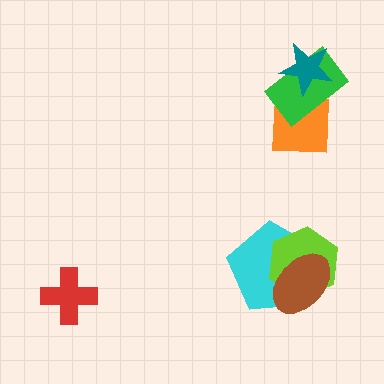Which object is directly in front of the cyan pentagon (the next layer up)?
The lime hexagon is directly in front of the cyan pentagon.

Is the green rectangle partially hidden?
Yes, it is partially covered by another shape.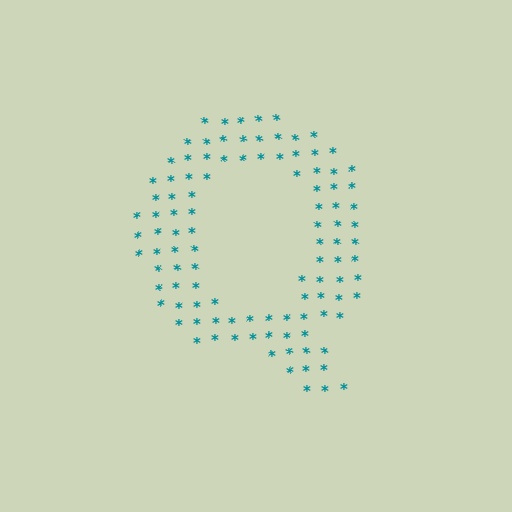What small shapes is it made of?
It is made of small asterisks.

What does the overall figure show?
The overall figure shows the letter Q.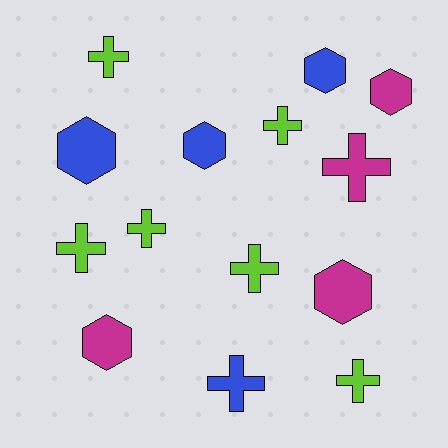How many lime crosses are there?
There are 6 lime crosses.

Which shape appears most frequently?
Cross, with 8 objects.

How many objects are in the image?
There are 14 objects.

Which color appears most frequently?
Lime, with 6 objects.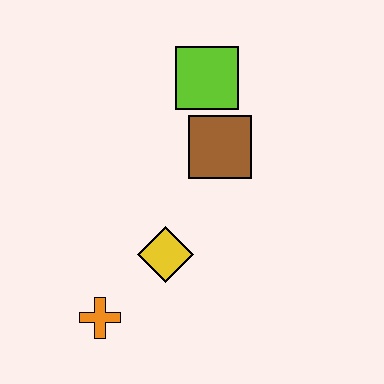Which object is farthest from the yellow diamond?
The lime square is farthest from the yellow diamond.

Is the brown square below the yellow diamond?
No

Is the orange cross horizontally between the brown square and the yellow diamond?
No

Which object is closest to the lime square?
The brown square is closest to the lime square.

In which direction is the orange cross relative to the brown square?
The orange cross is below the brown square.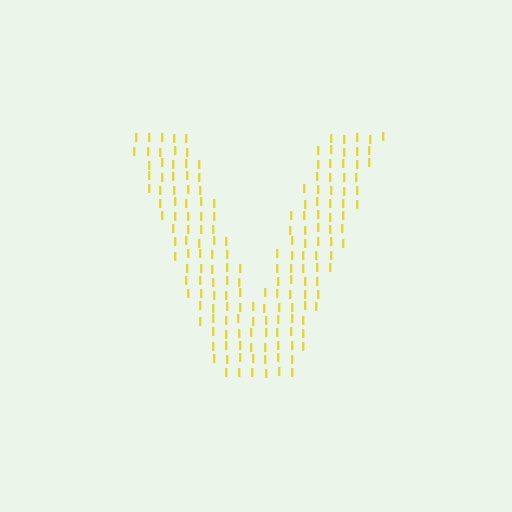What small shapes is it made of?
It is made of small letter I's.